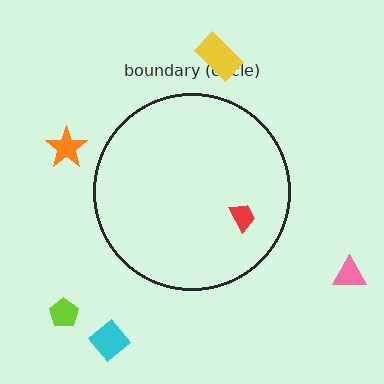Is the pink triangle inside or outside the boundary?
Outside.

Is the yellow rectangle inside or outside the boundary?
Outside.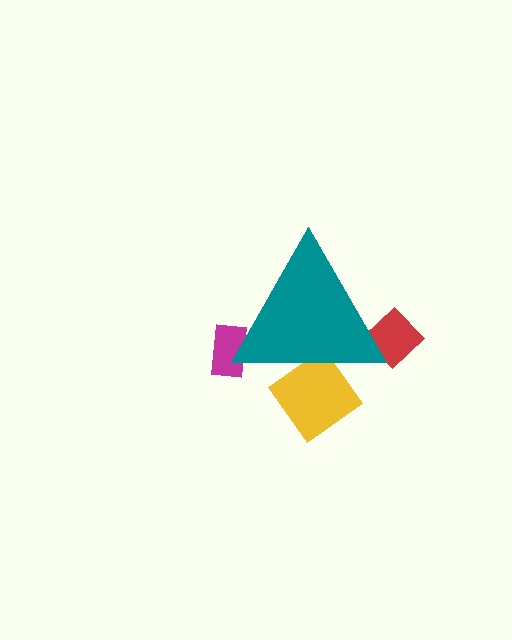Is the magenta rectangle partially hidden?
Yes, the magenta rectangle is partially hidden behind the teal triangle.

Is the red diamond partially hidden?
Yes, the red diamond is partially hidden behind the teal triangle.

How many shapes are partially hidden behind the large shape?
3 shapes are partially hidden.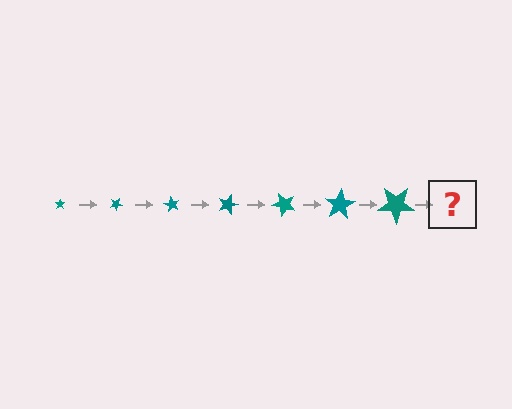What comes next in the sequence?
The next element should be a star, larger than the previous one and rotated 210 degrees from the start.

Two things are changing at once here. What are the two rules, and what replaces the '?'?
The two rules are that the star grows larger each step and it rotates 30 degrees each step. The '?' should be a star, larger than the previous one and rotated 210 degrees from the start.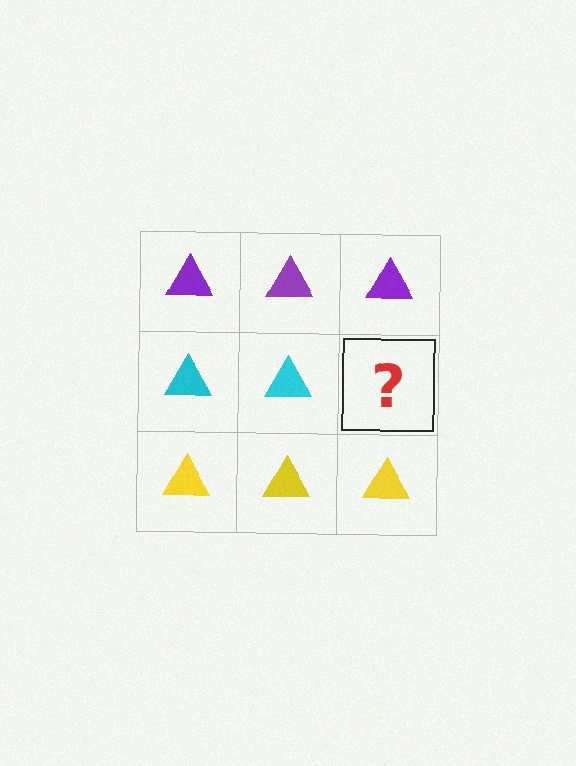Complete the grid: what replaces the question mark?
The question mark should be replaced with a cyan triangle.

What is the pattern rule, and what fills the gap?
The rule is that each row has a consistent color. The gap should be filled with a cyan triangle.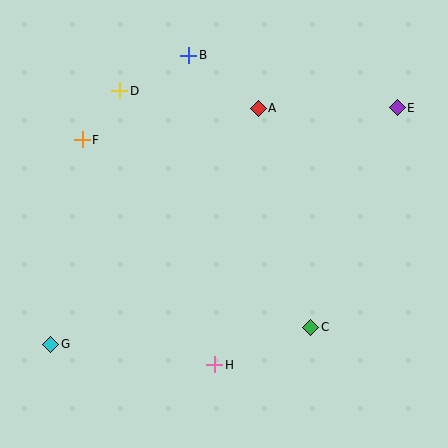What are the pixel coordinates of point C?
Point C is at (311, 327).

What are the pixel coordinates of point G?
Point G is at (51, 344).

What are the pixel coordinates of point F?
Point F is at (82, 140).